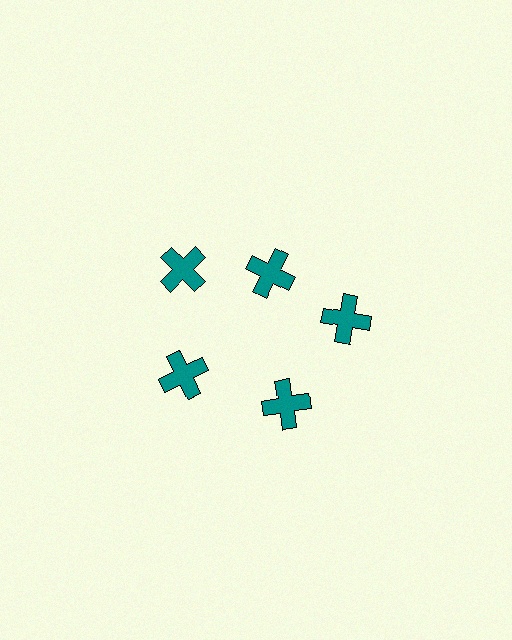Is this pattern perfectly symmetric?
No. The 5 teal crosses are arranged in a ring, but one element near the 1 o'clock position is pulled inward toward the center, breaking the 5-fold rotational symmetry.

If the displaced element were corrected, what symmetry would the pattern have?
It would have 5-fold rotational symmetry — the pattern would map onto itself every 72 degrees.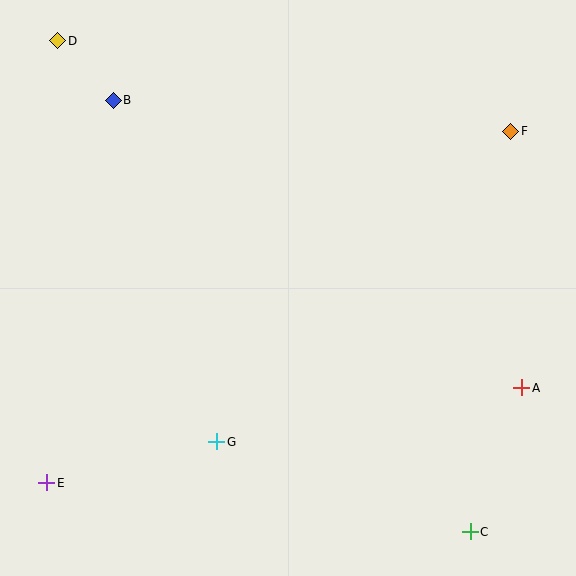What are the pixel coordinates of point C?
Point C is at (470, 532).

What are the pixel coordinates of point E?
Point E is at (47, 483).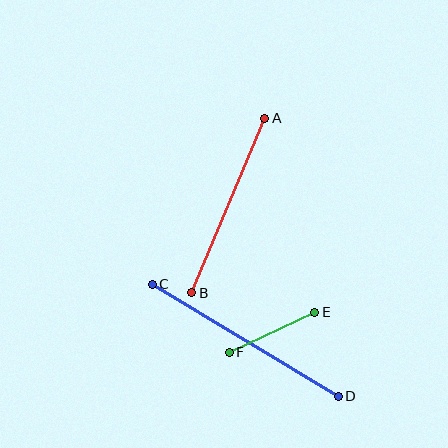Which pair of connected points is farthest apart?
Points C and D are farthest apart.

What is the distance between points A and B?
The distance is approximately 189 pixels.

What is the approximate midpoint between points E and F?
The midpoint is at approximately (272, 332) pixels.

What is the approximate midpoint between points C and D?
The midpoint is at approximately (245, 340) pixels.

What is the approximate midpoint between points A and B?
The midpoint is at approximately (228, 206) pixels.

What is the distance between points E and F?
The distance is approximately 94 pixels.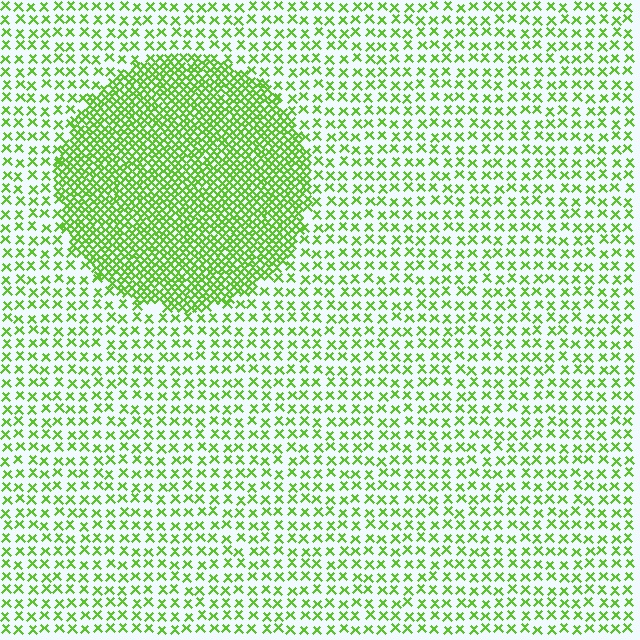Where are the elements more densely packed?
The elements are more densely packed inside the circle boundary.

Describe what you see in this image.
The image contains small lime elements arranged at two different densities. A circle-shaped region is visible where the elements are more densely packed than the surrounding area.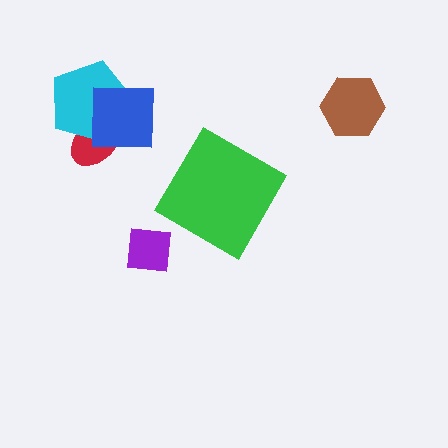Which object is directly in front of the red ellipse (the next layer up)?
The cyan pentagon is directly in front of the red ellipse.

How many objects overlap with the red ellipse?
2 objects overlap with the red ellipse.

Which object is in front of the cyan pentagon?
The blue square is in front of the cyan pentagon.